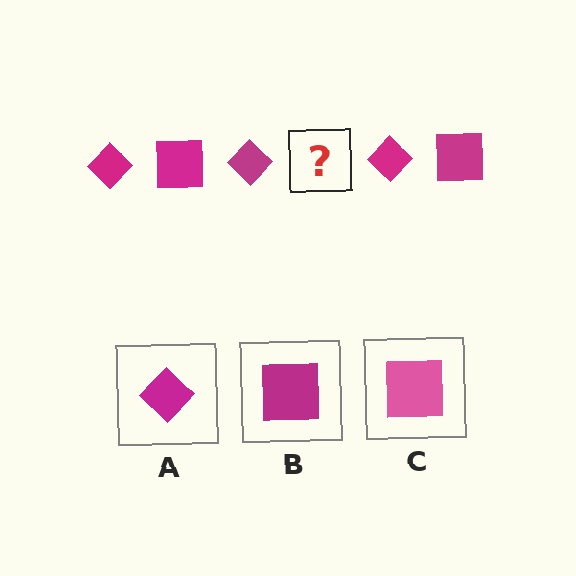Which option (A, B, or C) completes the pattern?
B.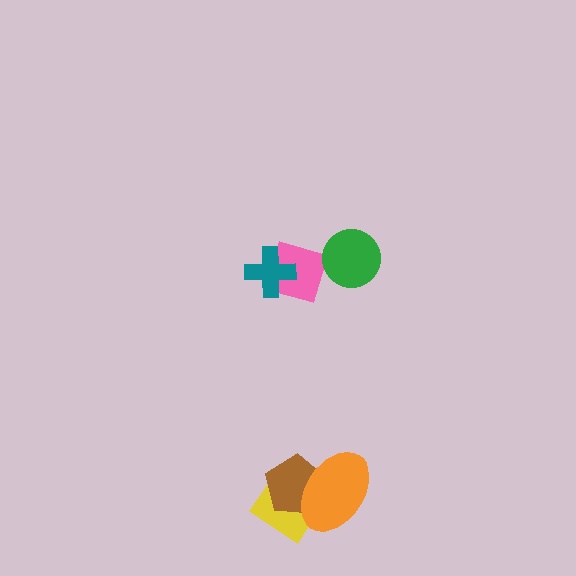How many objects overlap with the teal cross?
1 object overlaps with the teal cross.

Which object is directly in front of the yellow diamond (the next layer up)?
The brown pentagon is directly in front of the yellow diamond.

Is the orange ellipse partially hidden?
No, no other shape covers it.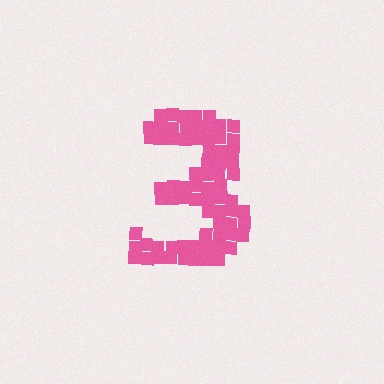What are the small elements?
The small elements are squares.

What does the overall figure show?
The overall figure shows the digit 3.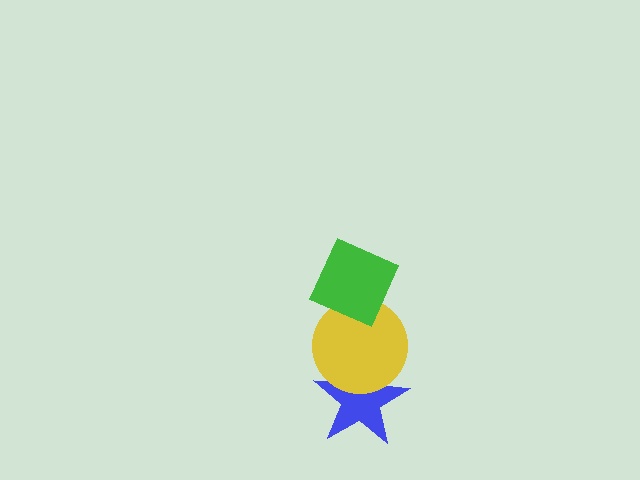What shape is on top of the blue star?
The yellow circle is on top of the blue star.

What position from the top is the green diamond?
The green diamond is 1st from the top.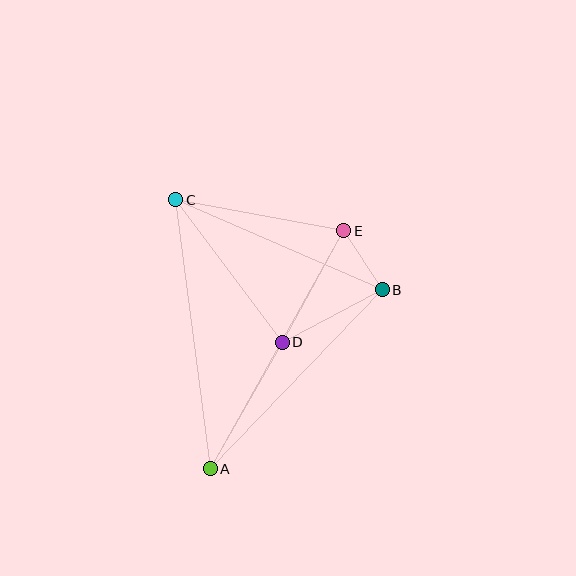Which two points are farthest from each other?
Points A and E are farthest from each other.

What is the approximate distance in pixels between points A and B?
The distance between A and B is approximately 248 pixels.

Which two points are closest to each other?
Points B and E are closest to each other.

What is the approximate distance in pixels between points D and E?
The distance between D and E is approximately 127 pixels.